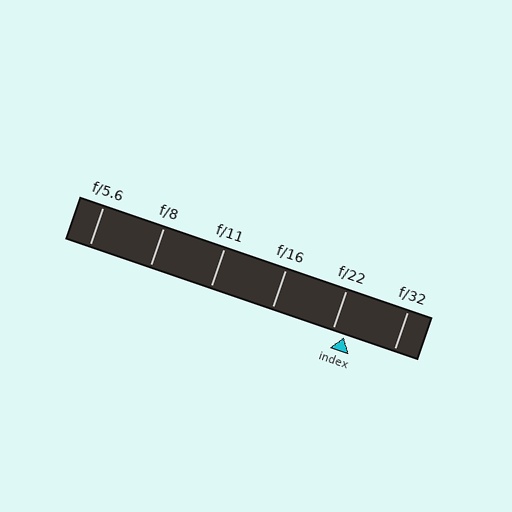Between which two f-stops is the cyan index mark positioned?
The index mark is between f/22 and f/32.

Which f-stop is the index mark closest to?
The index mark is closest to f/22.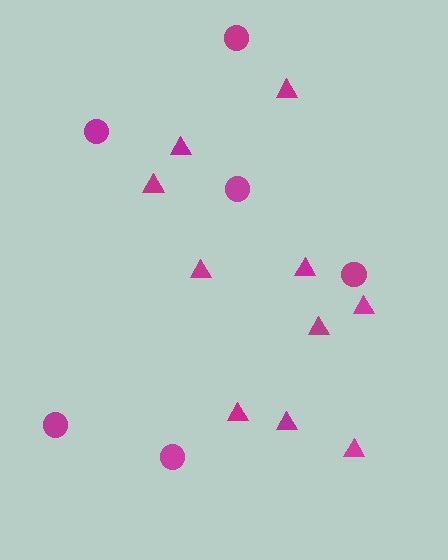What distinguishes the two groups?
There are 2 groups: one group of triangles (10) and one group of circles (6).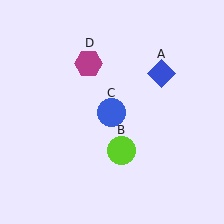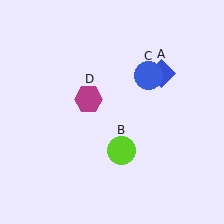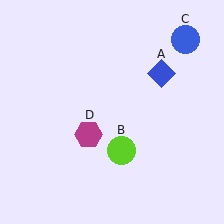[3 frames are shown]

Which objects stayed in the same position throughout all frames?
Blue diamond (object A) and lime circle (object B) remained stationary.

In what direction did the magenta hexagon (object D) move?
The magenta hexagon (object D) moved down.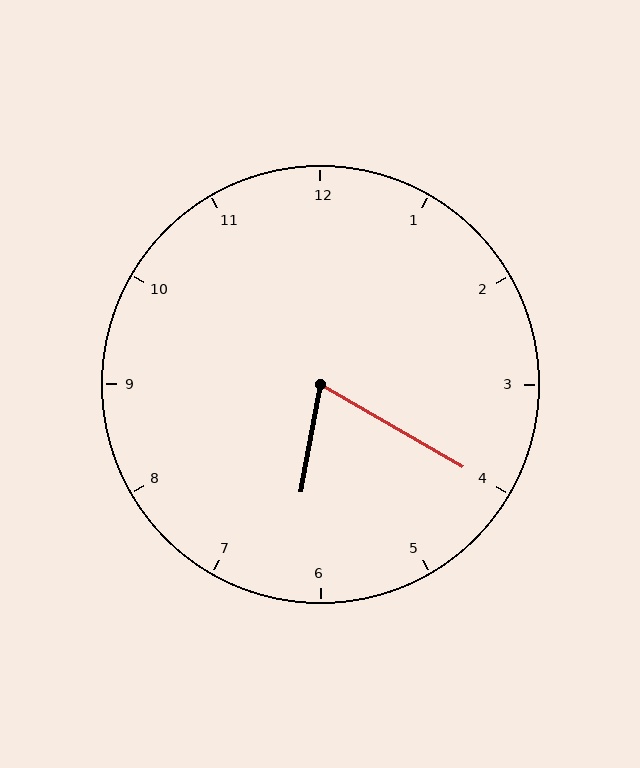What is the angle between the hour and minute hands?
Approximately 70 degrees.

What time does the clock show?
6:20.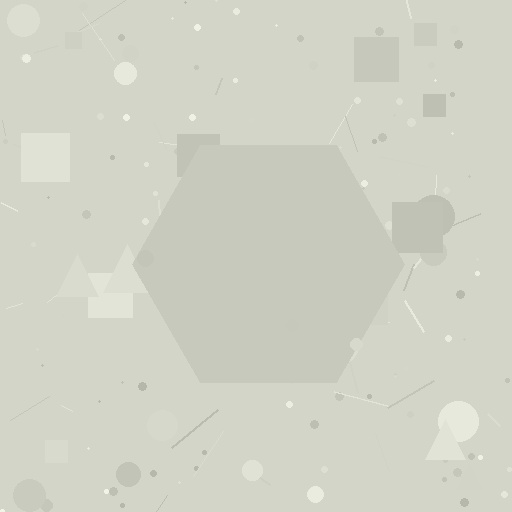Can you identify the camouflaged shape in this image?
The camouflaged shape is a hexagon.